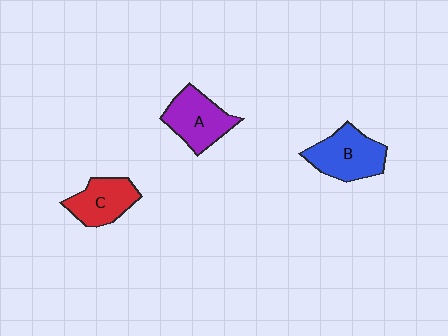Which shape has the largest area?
Shape B (blue).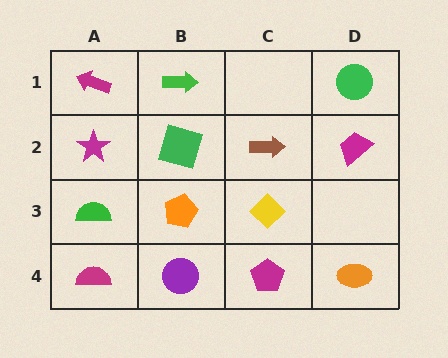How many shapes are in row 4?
4 shapes.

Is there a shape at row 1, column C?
No, that cell is empty.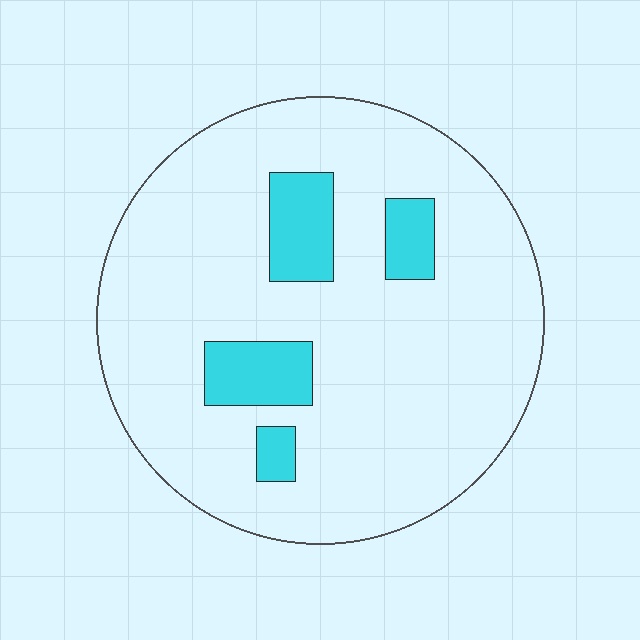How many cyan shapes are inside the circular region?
4.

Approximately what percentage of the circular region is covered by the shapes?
Approximately 15%.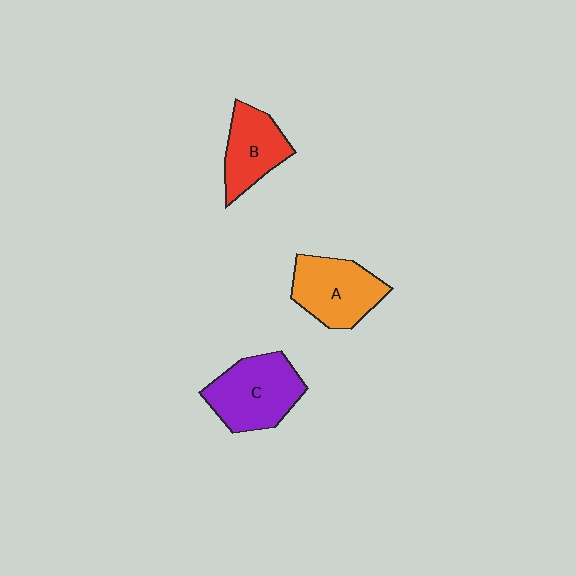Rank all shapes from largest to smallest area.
From largest to smallest: C (purple), A (orange), B (red).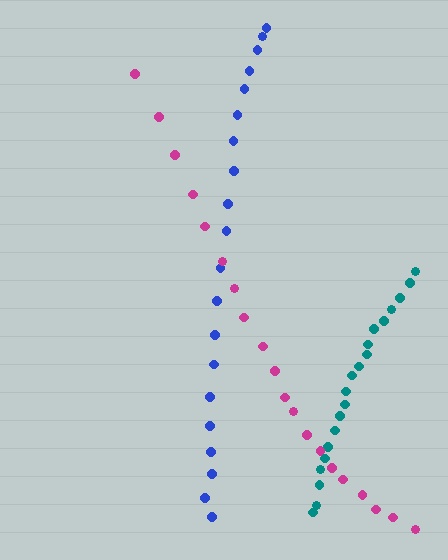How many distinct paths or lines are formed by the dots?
There are 3 distinct paths.